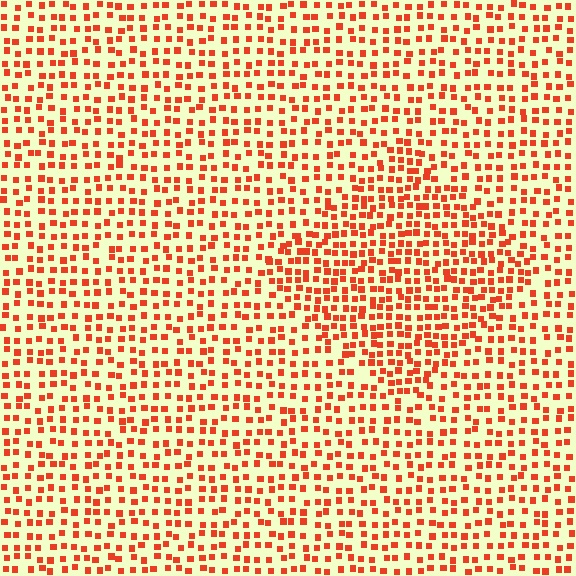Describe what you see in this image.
The image contains small red elements arranged at two different densities. A diamond-shaped region is visible where the elements are more densely packed than the surrounding area.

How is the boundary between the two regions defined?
The boundary is defined by a change in element density (approximately 1.6x ratio). All elements are the same color, size, and shape.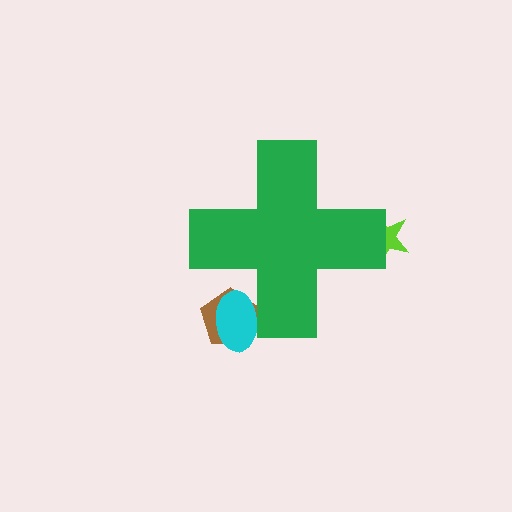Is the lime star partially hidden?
Yes, the lime star is partially hidden behind the green cross.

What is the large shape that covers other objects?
A green cross.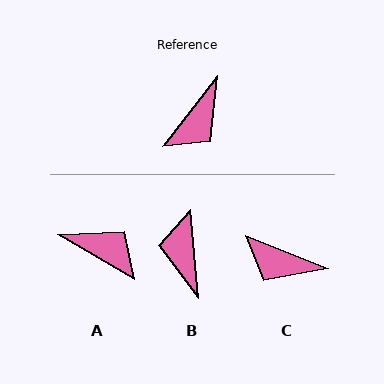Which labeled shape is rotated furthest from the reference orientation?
B, about 137 degrees away.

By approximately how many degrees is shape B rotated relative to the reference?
Approximately 137 degrees clockwise.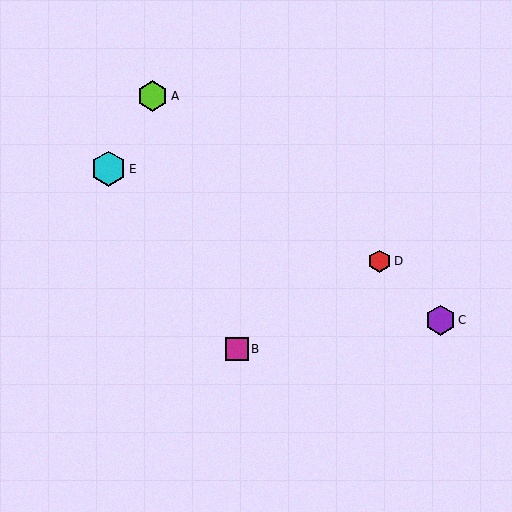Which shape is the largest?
The cyan hexagon (labeled E) is the largest.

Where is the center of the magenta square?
The center of the magenta square is at (237, 349).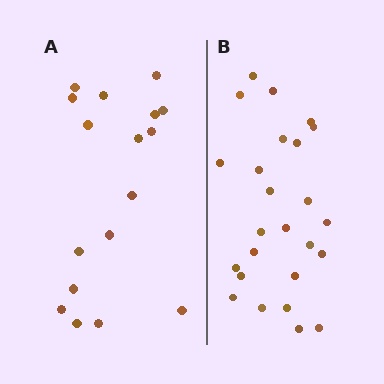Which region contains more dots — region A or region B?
Region B (the right region) has more dots.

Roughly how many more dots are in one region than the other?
Region B has roughly 8 or so more dots than region A.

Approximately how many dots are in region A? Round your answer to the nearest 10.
About 20 dots. (The exact count is 17, which rounds to 20.)